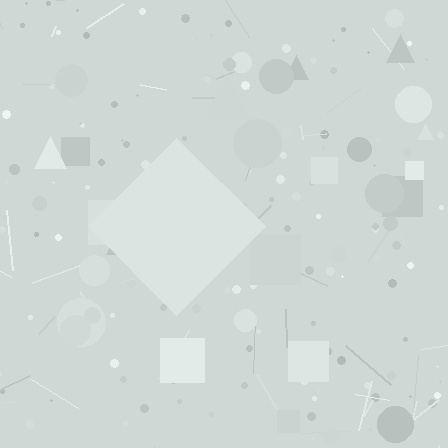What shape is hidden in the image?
A diamond is hidden in the image.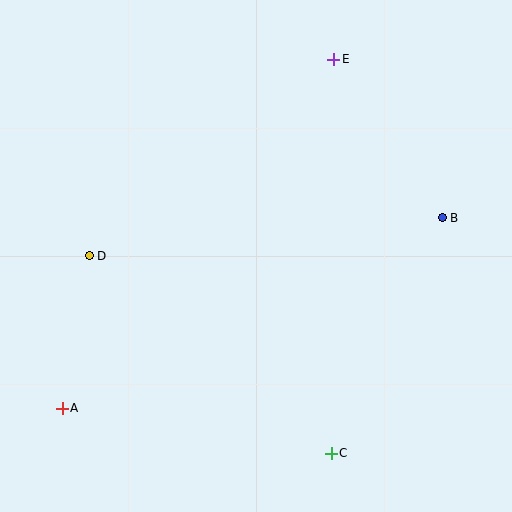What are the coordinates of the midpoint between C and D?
The midpoint between C and D is at (210, 354).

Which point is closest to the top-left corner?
Point D is closest to the top-left corner.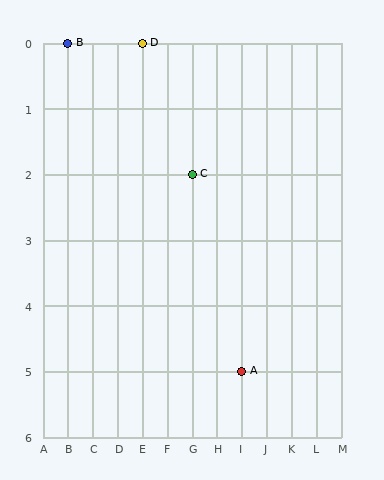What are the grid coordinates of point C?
Point C is at grid coordinates (G, 2).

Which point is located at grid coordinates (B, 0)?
Point B is at (B, 0).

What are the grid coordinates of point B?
Point B is at grid coordinates (B, 0).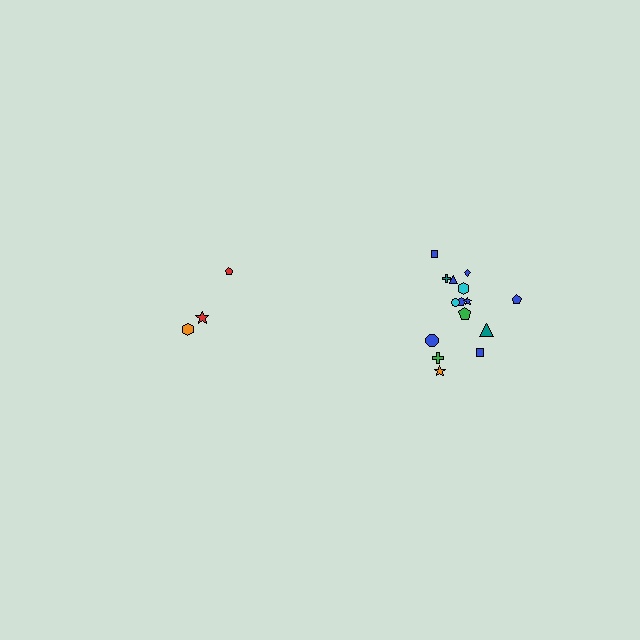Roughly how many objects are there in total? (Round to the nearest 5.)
Roughly 20 objects in total.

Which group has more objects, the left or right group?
The right group.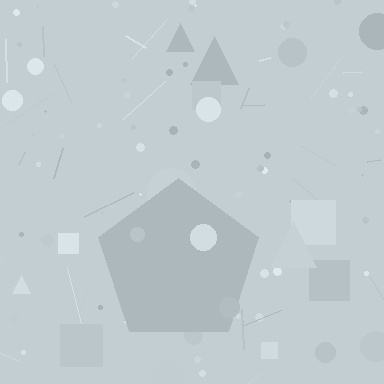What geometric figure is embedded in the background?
A pentagon is embedded in the background.